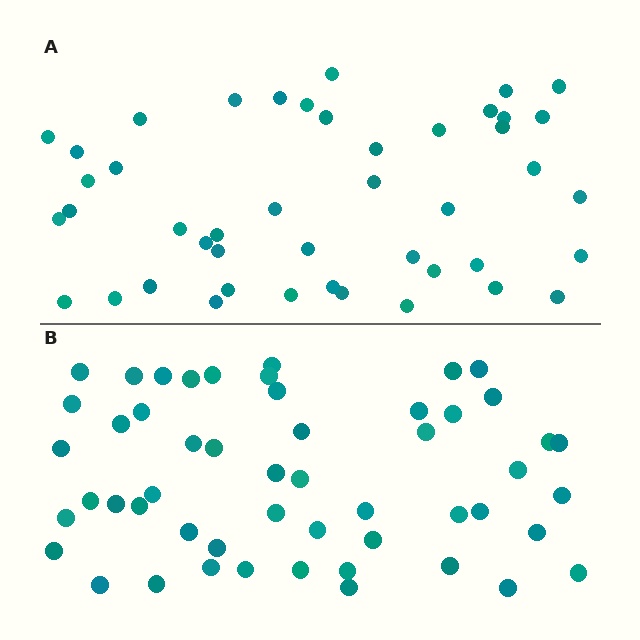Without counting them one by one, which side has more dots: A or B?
Region B (the bottom region) has more dots.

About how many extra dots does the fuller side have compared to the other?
Region B has roughly 8 or so more dots than region A.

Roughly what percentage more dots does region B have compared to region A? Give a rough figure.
About 15% more.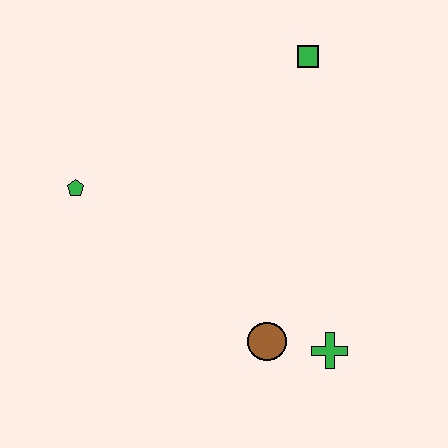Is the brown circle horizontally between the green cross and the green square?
No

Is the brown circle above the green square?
No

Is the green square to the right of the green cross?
No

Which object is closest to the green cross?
The brown circle is closest to the green cross.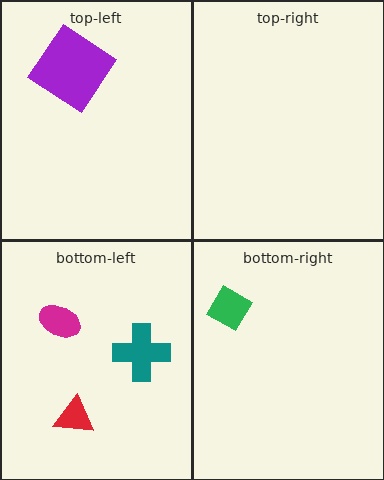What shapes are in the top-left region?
The purple diamond.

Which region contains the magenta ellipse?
The bottom-left region.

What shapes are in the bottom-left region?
The magenta ellipse, the red triangle, the teal cross.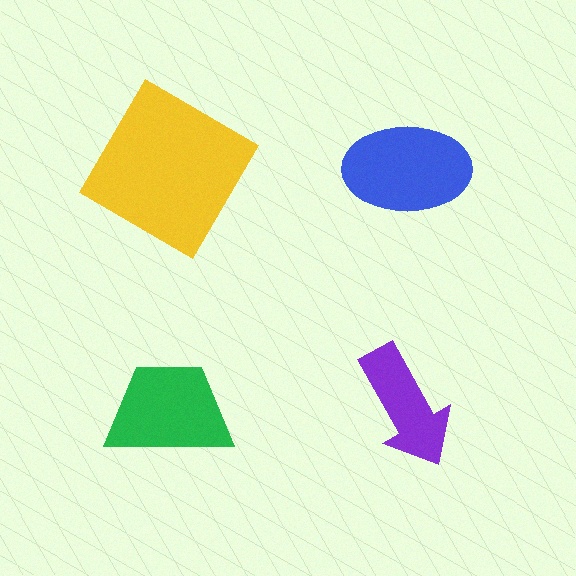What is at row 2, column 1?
A green trapezoid.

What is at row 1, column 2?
A blue ellipse.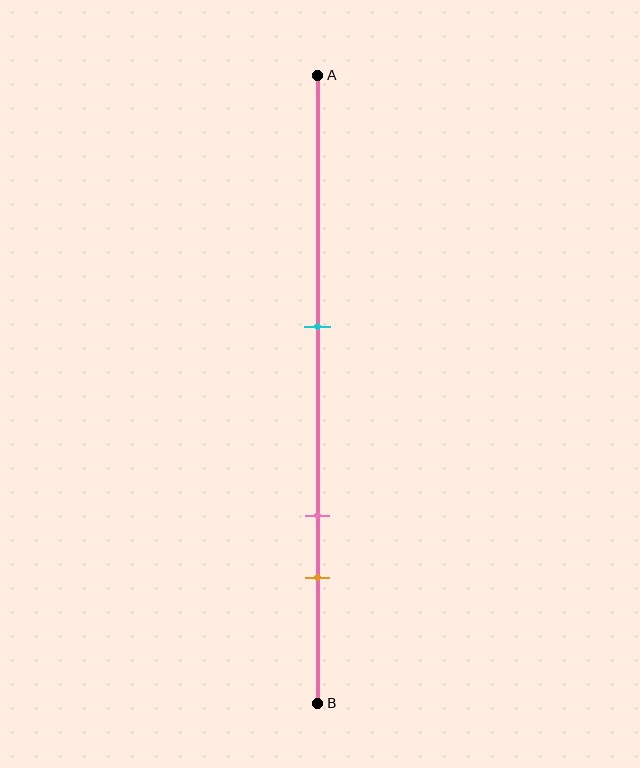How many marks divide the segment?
There are 3 marks dividing the segment.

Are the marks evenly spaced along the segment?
No, the marks are not evenly spaced.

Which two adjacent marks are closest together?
The pink and orange marks are the closest adjacent pair.